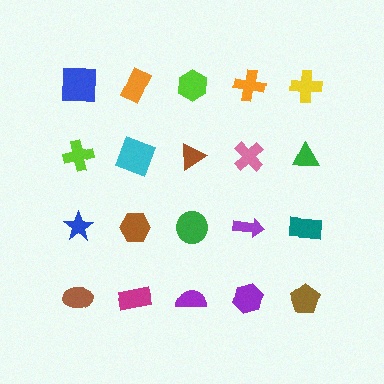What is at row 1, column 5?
A yellow cross.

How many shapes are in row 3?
5 shapes.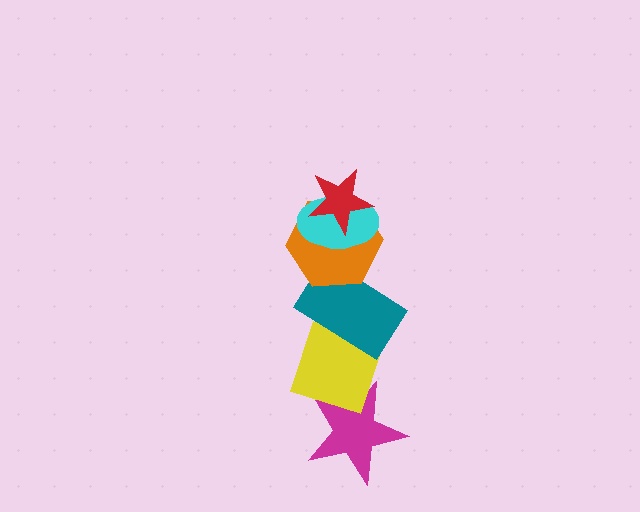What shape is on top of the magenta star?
The yellow diamond is on top of the magenta star.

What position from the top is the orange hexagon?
The orange hexagon is 3rd from the top.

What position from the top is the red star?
The red star is 1st from the top.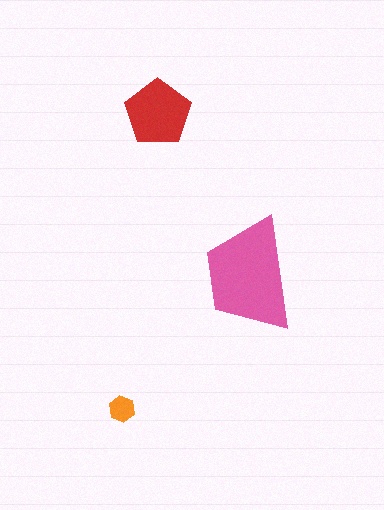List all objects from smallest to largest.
The orange hexagon, the red pentagon, the pink trapezoid.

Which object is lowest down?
The orange hexagon is bottommost.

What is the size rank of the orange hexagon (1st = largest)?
3rd.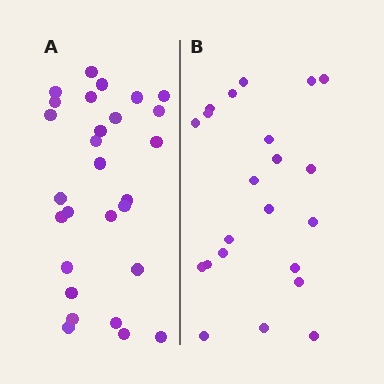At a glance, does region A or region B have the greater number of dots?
Region A (the left region) has more dots.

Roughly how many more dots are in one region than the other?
Region A has about 6 more dots than region B.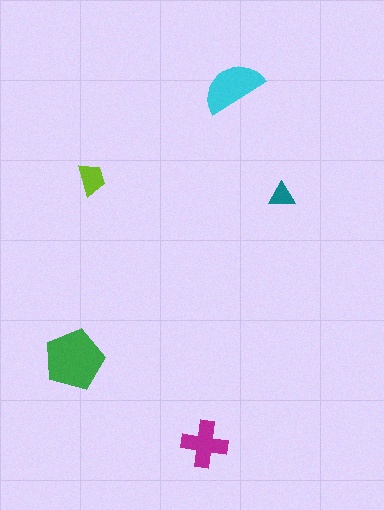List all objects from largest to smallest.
The green pentagon, the cyan semicircle, the magenta cross, the lime trapezoid, the teal triangle.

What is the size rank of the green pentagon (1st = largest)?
1st.